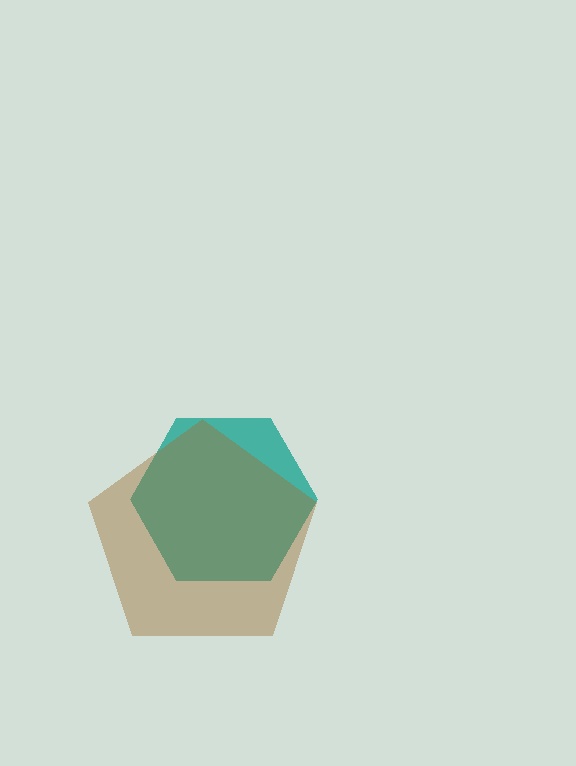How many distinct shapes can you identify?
There are 2 distinct shapes: a teal hexagon, a brown pentagon.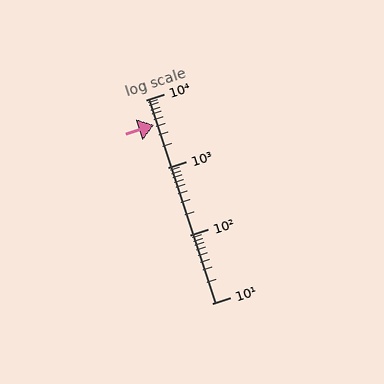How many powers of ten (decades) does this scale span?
The scale spans 3 decades, from 10 to 10000.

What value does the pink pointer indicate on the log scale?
The pointer indicates approximately 4200.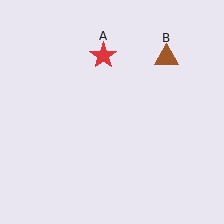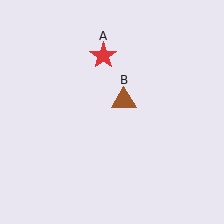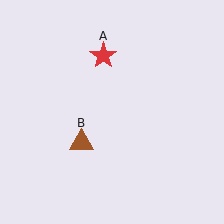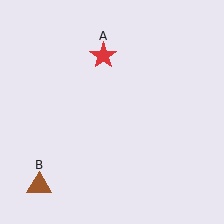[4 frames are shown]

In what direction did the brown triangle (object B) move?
The brown triangle (object B) moved down and to the left.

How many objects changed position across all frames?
1 object changed position: brown triangle (object B).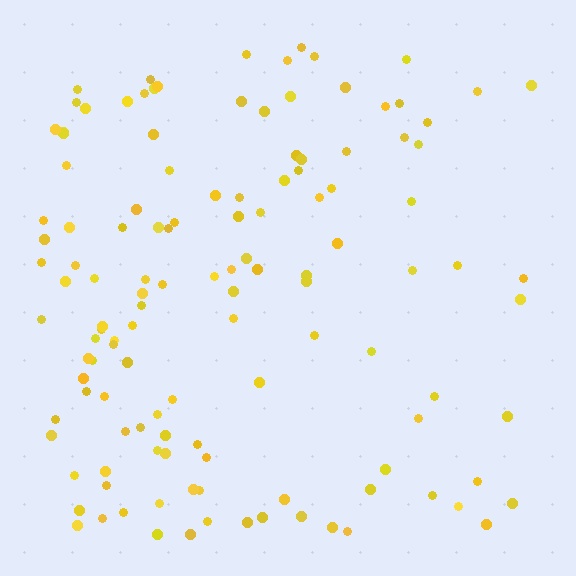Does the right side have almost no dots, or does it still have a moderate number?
Still a moderate number, just noticeably fewer than the left.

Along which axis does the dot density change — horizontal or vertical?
Horizontal.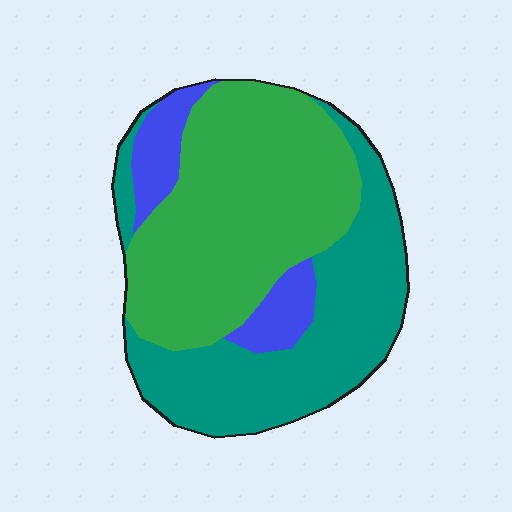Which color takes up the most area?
Green, at roughly 50%.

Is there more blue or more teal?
Teal.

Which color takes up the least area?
Blue, at roughly 10%.